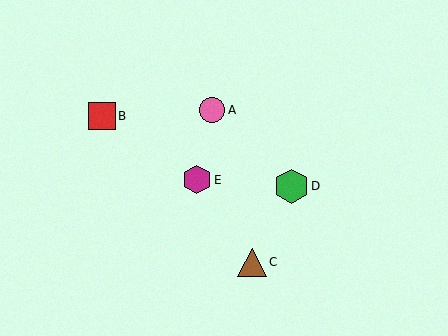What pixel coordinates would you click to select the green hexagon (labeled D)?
Click at (291, 186) to select the green hexagon D.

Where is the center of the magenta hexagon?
The center of the magenta hexagon is at (197, 180).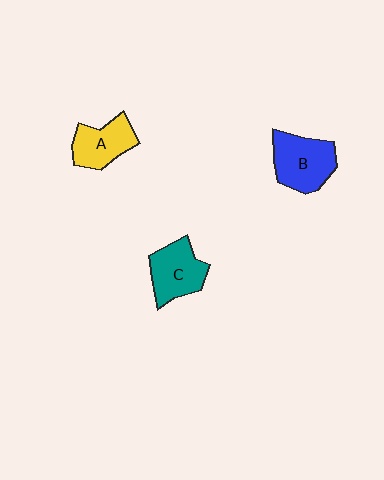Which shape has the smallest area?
Shape A (yellow).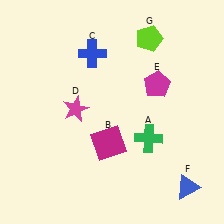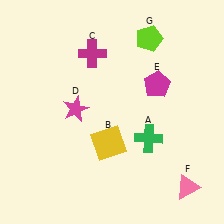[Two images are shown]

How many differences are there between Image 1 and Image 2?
There are 3 differences between the two images.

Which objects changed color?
B changed from magenta to yellow. C changed from blue to magenta. F changed from blue to pink.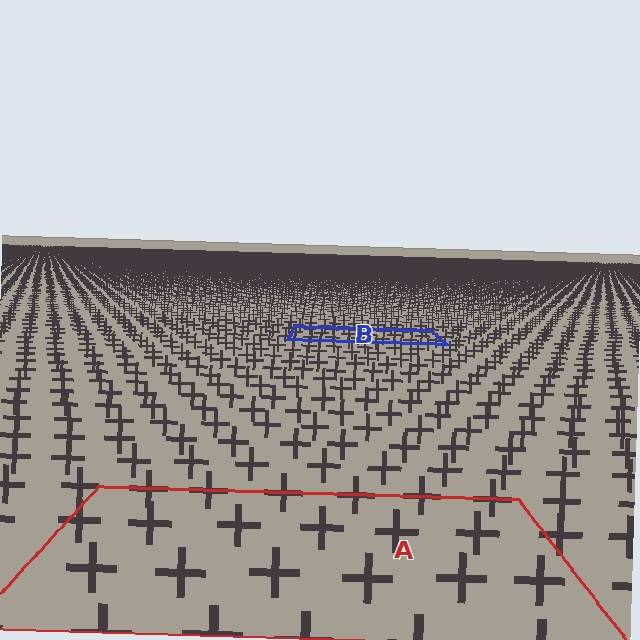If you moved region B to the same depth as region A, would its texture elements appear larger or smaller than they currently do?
They would appear larger. At a closer depth, the same texture elements are projected at a bigger on-screen size.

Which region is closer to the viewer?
Region A is closer. The texture elements there are larger and more spread out.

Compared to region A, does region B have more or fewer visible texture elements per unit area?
Region B has more texture elements per unit area — they are packed more densely because it is farther away.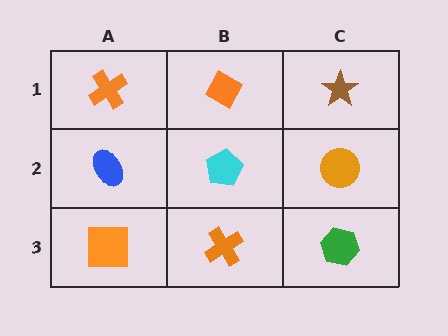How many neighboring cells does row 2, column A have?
3.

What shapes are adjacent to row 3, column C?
An orange circle (row 2, column C), an orange cross (row 3, column B).